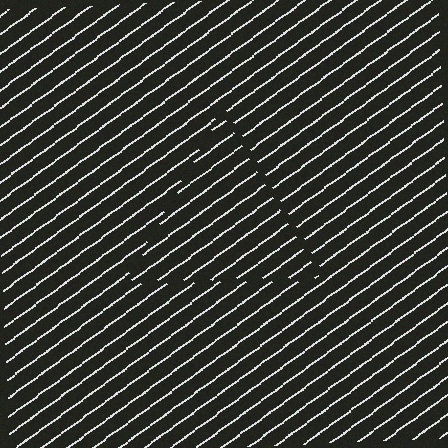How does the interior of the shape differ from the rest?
The interior of the shape contains the same grating, shifted by half a period — the contour is defined by the phase discontinuity where line-ends from the inner and outer gratings abut.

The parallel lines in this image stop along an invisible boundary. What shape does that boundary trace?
An illusory triangle. The interior of the shape contains the same grating, shifted by half a period — the contour is defined by the phase discontinuity where line-ends from the inner and outer gratings abut.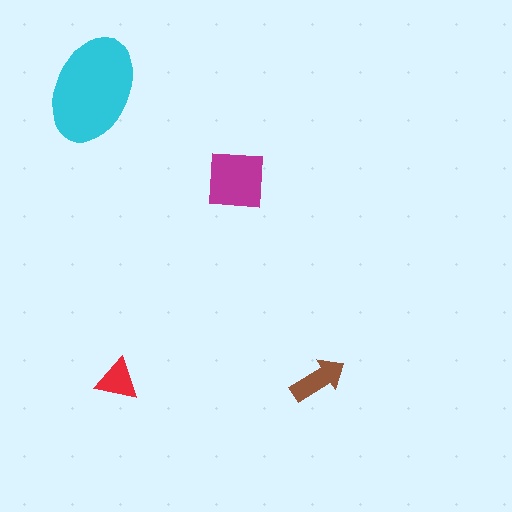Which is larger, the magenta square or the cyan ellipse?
The cyan ellipse.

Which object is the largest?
The cyan ellipse.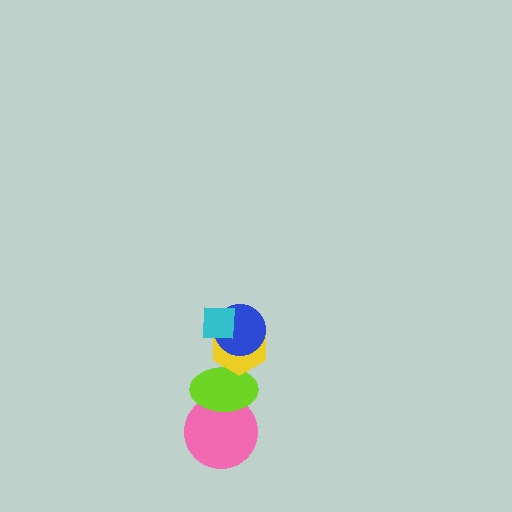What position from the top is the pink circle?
The pink circle is 5th from the top.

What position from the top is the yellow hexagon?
The yellow hexagon is 3rd from the top.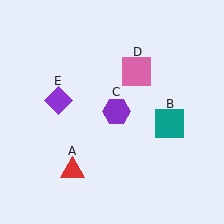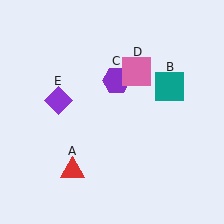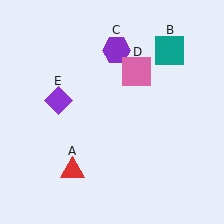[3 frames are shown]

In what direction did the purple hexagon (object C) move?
The purple hexagon (object C) moved up.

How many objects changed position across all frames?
2 objects changed position: teal square (object B), purple hexagon (object C).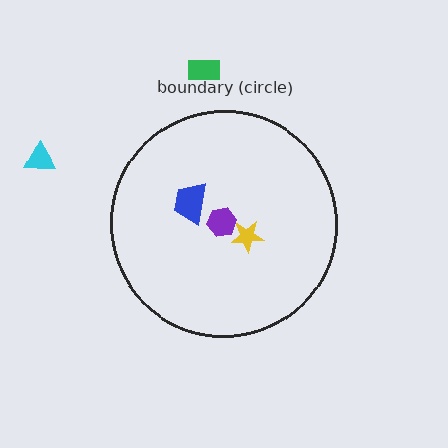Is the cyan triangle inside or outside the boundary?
Outside.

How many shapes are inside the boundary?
3 inside, 2 outside.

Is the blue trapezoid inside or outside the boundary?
Inside.